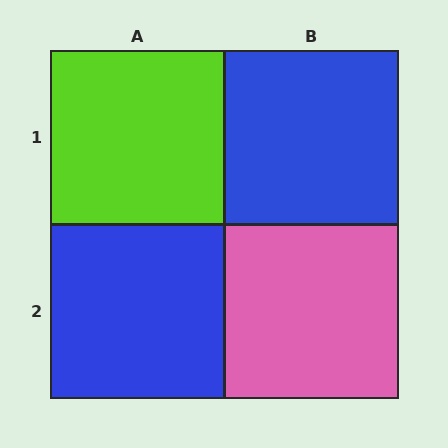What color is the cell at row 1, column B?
Blue.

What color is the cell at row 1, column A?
Lime.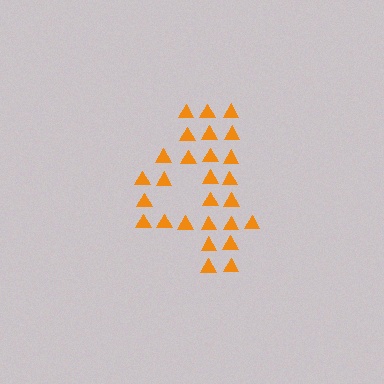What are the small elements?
The small elements are triangles.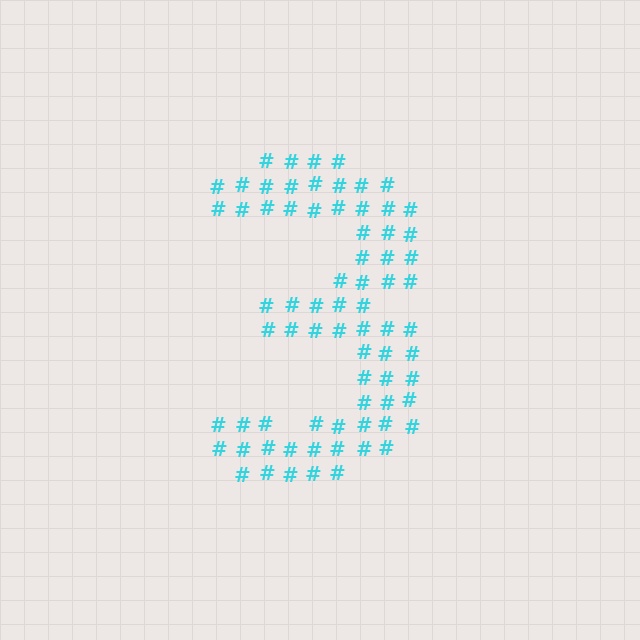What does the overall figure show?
The overall figure shows the digit 3.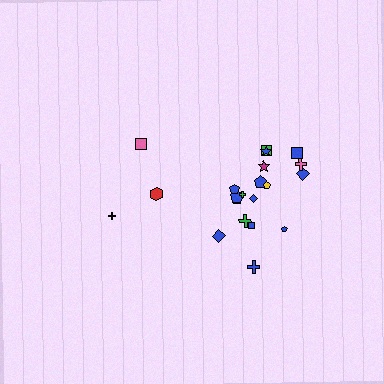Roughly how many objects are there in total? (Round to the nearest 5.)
Roughly 20 objects in total.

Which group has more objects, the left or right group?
The right group.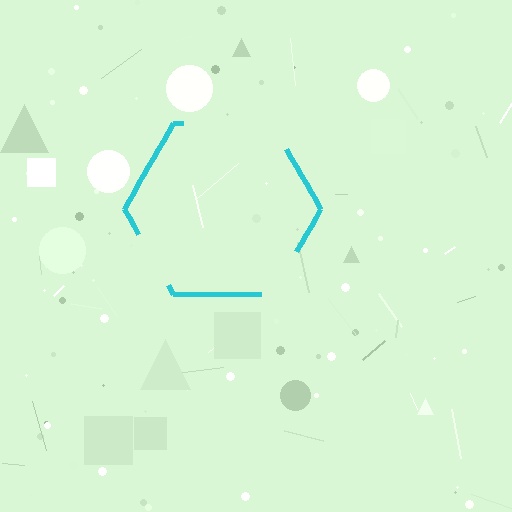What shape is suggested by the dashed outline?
The dashed outline suggests a hexagon.